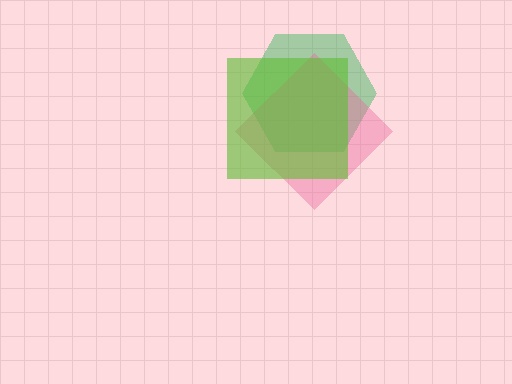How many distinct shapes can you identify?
There are 3 distinct shapes: a green hexagon, a pink diamond, a lime square.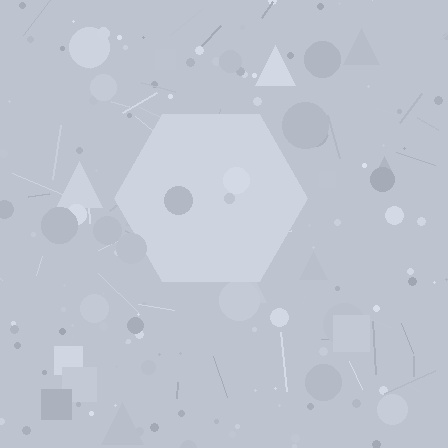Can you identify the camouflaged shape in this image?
The camouflaged shape is a hexagon.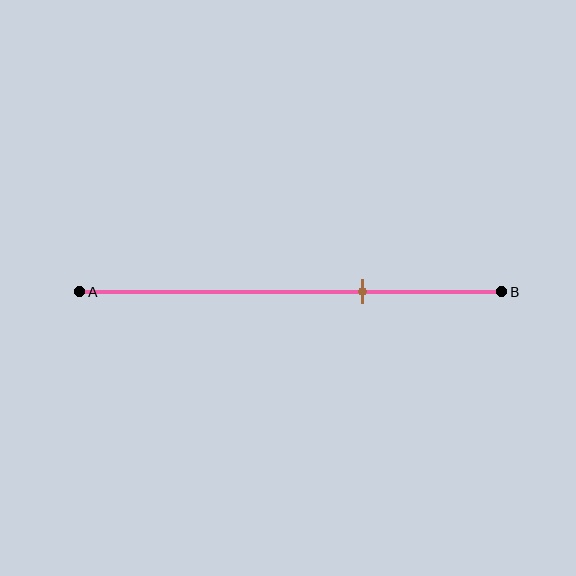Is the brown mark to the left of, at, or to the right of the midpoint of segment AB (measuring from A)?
The brown mark is to the right of the midpoint of segment AB.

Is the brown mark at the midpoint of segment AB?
No, the mark is at about 65% from A, not at the 50% midpoint.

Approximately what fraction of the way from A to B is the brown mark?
The brown mark is approximately 65% of the way from A to B.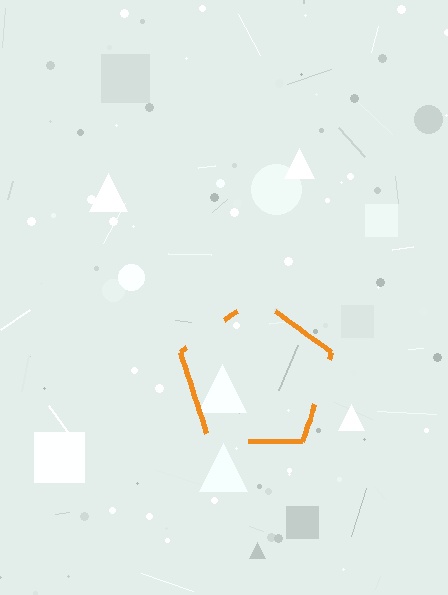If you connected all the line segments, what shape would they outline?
They would outline a pentagon.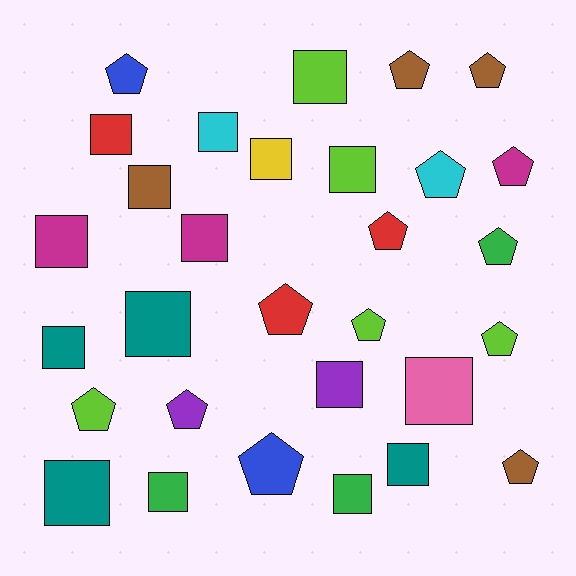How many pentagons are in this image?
There are 14 pentagons.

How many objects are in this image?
There are 30 objects.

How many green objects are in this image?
There are 3 green objects.